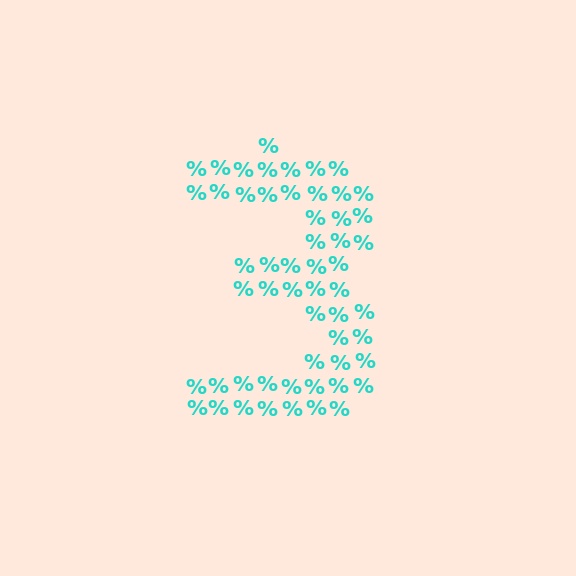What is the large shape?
The large shape is the digit 3.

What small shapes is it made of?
It is made of small percent signs.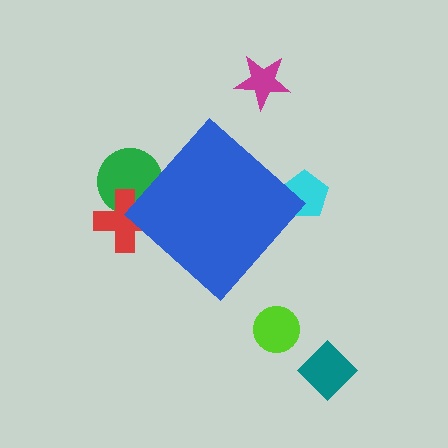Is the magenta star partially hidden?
No, the magenta star is fully visible.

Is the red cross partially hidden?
Yes, the red cross is partially hidden behind the blue diamond.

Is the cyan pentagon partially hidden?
Yes, the cyan pentagon is partially hidden behind the blue diamond.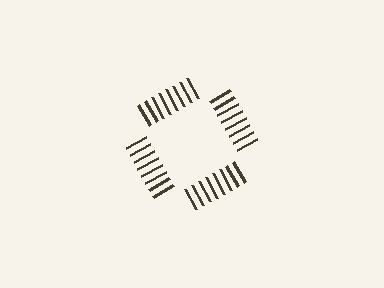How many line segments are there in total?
32 — 8 along each of the 4 edges.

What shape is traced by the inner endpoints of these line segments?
An illusory square — the line segments terminate on its edges but no continuous stroke is drawn.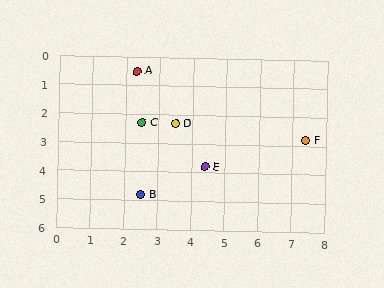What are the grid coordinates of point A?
Point A is at approximately (2.3, 0.5).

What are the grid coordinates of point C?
Point C is at approximately (2.5, 2.3).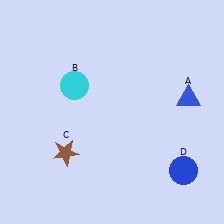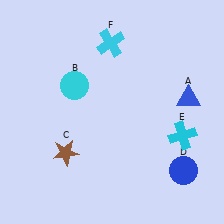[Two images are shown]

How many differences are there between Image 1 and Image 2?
There are 2 differences between the two images.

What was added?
A cyan cross (E), a cyan cross (F) were added in Image 2.